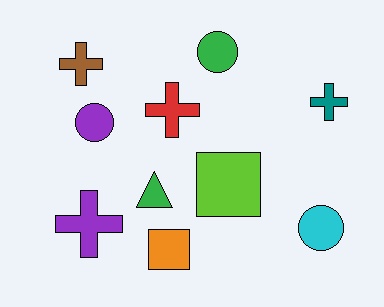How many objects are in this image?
There are 10 objects.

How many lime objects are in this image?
There is 1 lime object.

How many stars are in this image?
There are no stars.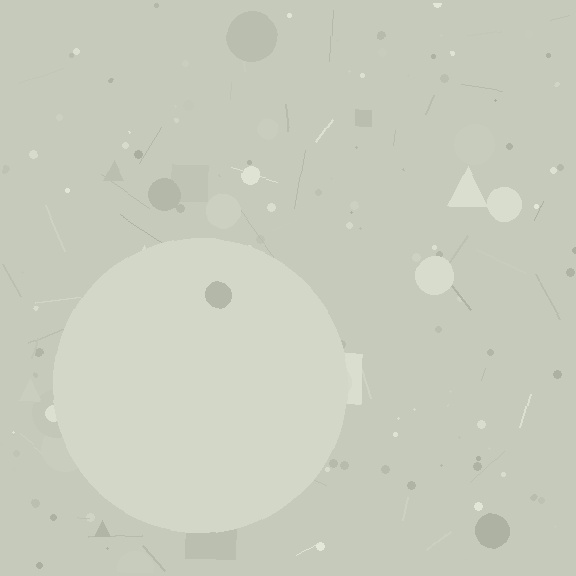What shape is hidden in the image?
A circle is hidden in the image.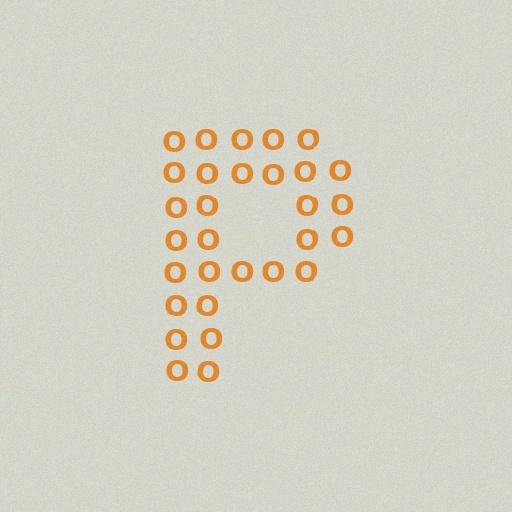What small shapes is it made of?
It is made of small letter O's.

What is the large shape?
The large shape is the letter P.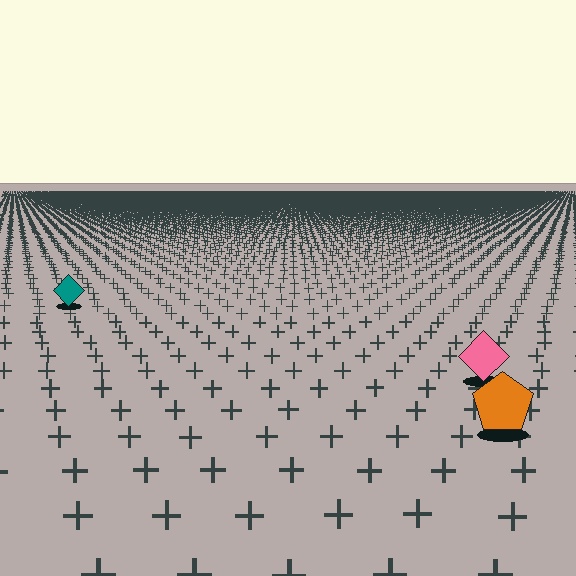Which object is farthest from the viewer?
The teal diamond is farthest from the viewer. It appears smaller and the ground texture around it is denser.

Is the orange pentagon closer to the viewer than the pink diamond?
Yes. The orange pentagon is closer — you can tell from the texture gradient: the ground texture is coarser near it.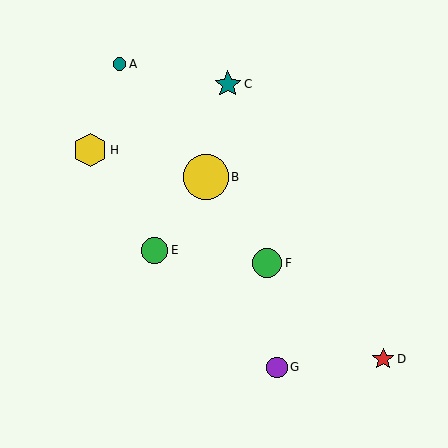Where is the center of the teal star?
The center of the teal star is at (228, 84).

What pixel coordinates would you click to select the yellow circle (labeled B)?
Click at (206, 177) to select the yellow circle B.